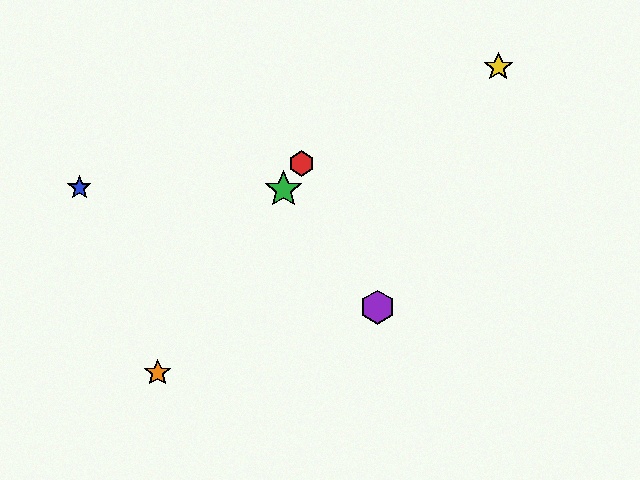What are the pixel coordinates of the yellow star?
The yellow star is at (498, 67).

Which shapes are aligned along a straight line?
The red hexagon, the green star, the orange star are aligned along a straight line.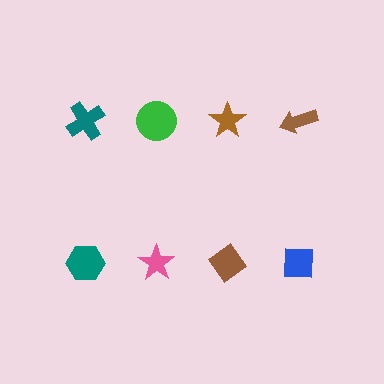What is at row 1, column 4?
A brown arrow.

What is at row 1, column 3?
A brown star.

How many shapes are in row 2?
4 shapes.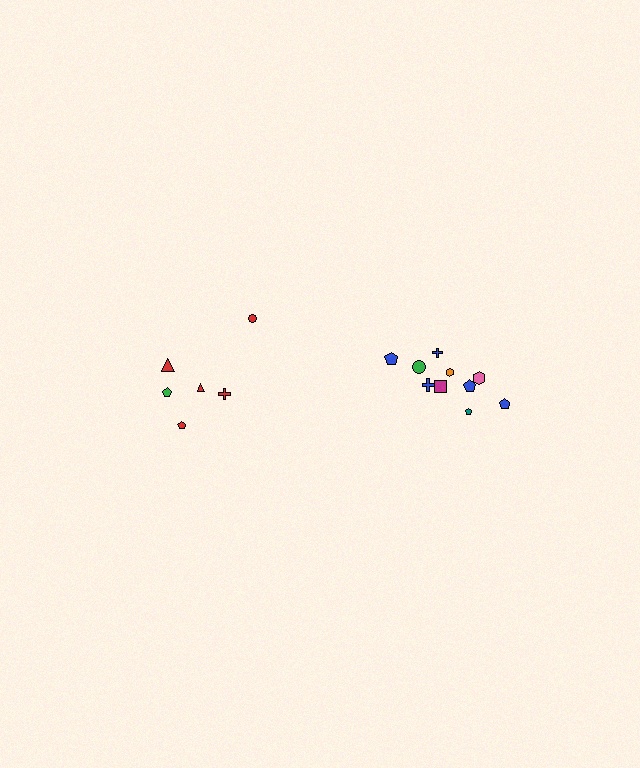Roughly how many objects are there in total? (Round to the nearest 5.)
Roughly 15 objects in total.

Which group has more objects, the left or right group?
The right group.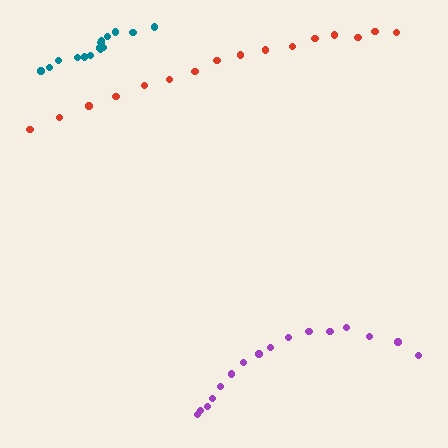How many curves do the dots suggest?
There are 3 distinct paths.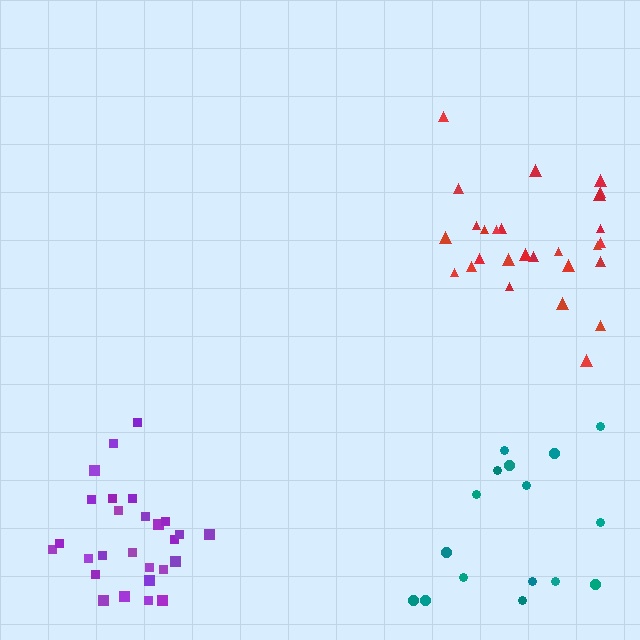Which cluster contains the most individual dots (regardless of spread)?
Purple (27).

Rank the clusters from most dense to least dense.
purple, red, teal.